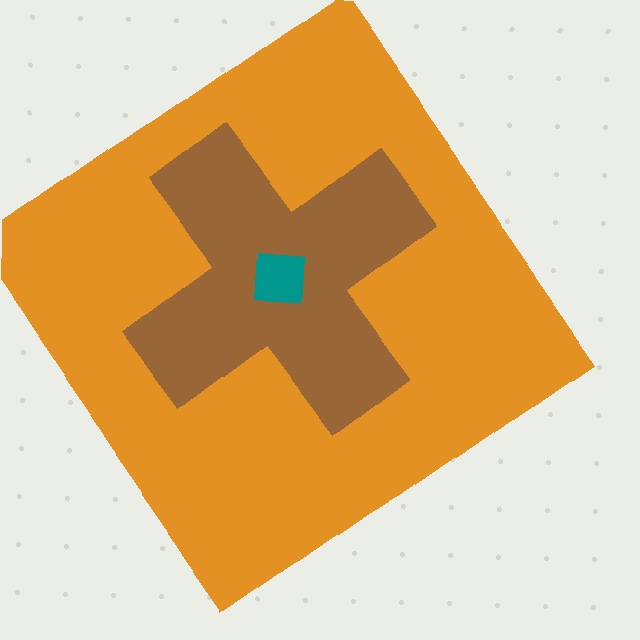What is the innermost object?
The teal square.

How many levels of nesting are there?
3.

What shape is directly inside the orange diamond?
The brown cross.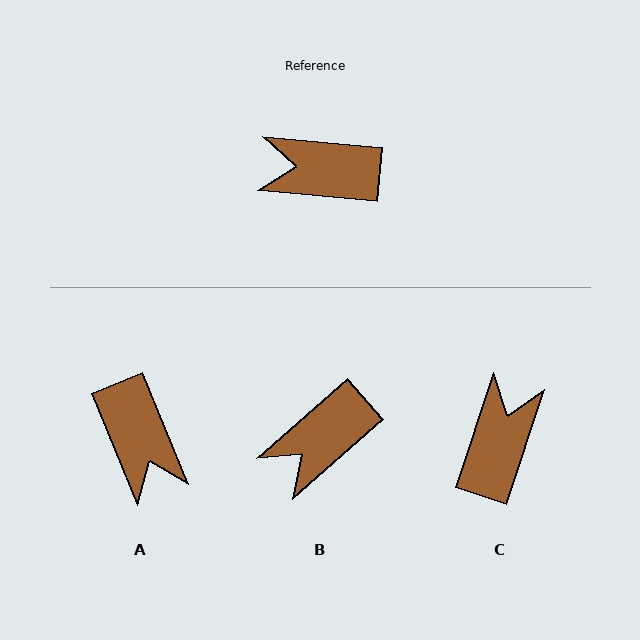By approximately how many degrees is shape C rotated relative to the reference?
Approximately 103 degrees clockwise.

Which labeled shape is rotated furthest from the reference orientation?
A, about 118 degrees away.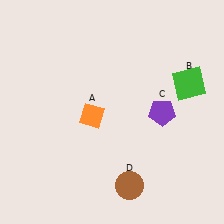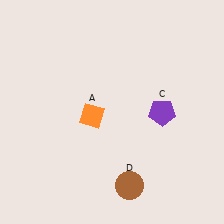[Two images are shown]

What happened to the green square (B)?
The green square (B) was removed in Image 2. It was in the top-right area of Image 1.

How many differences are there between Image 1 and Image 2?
There is 1 difference between the two images.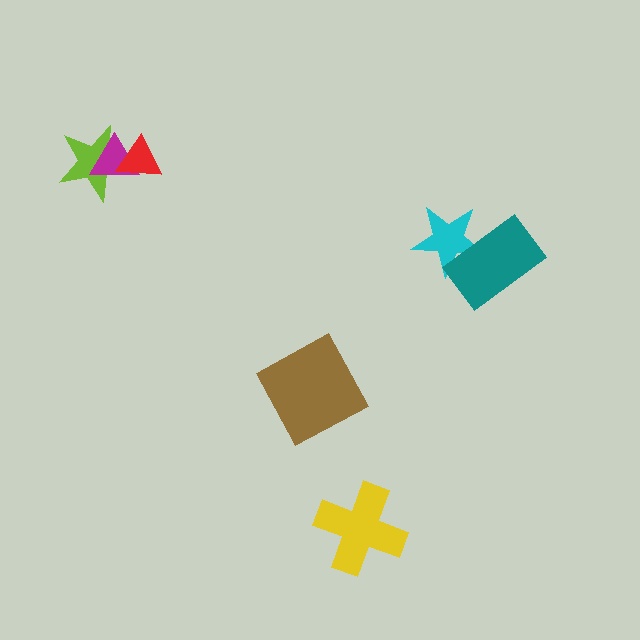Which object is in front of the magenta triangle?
The red triangle is in front of the magenta triangle.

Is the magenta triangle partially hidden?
Yes, it is partially covered by another shape.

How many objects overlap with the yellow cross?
0 objects overlap with the yellow cross.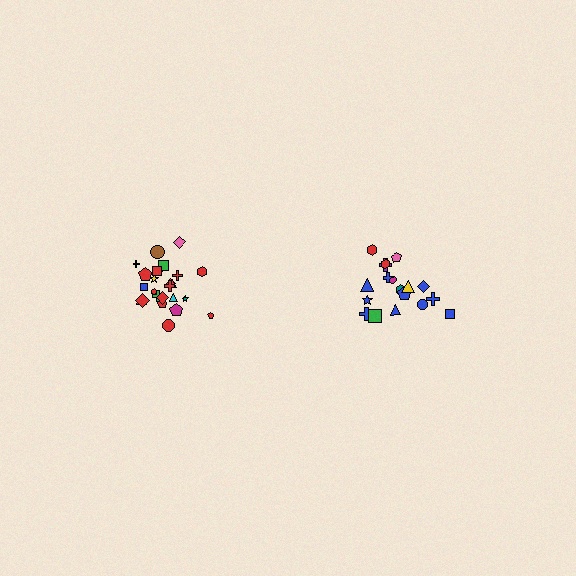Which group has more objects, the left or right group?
The left group.